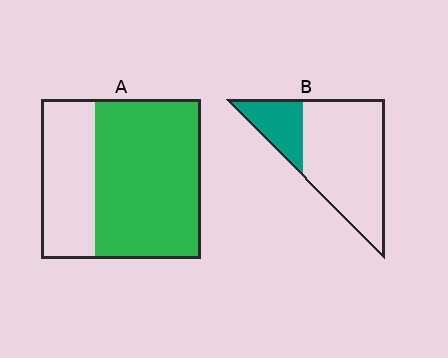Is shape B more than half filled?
No.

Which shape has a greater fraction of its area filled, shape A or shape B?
Shape A.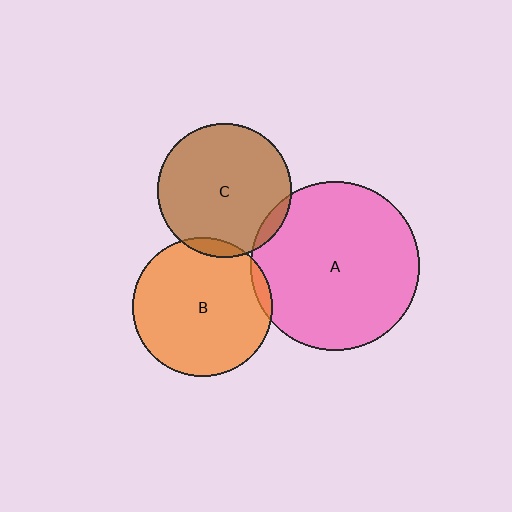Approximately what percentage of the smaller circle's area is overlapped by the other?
Approximately 5%.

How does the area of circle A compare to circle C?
Approximately 1.6 times.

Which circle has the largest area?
Circle A (pink).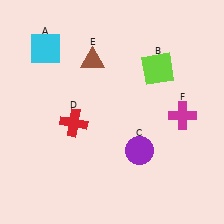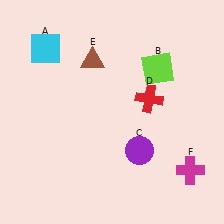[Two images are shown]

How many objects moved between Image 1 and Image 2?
2 objects moved between the two images.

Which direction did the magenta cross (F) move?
The magenta cross (F) moved down.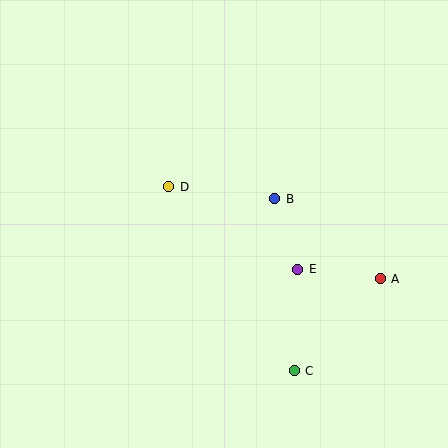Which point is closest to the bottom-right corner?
Point C is closest to the bottom-right corner.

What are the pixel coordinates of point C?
Point C is at (294, 371).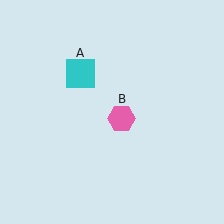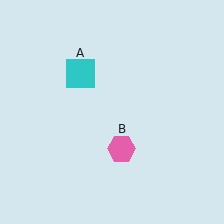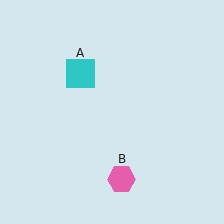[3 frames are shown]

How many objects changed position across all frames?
1 object changed position: pink hexagon (object B).